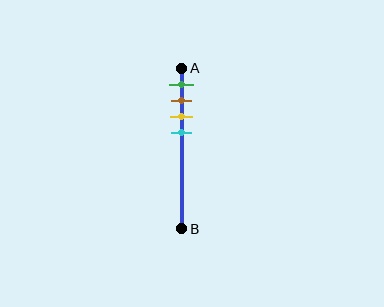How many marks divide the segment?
There are 4 marks dividing the segment.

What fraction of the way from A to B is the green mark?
The green mark is approximately 10% (0.1) of the way from A to B.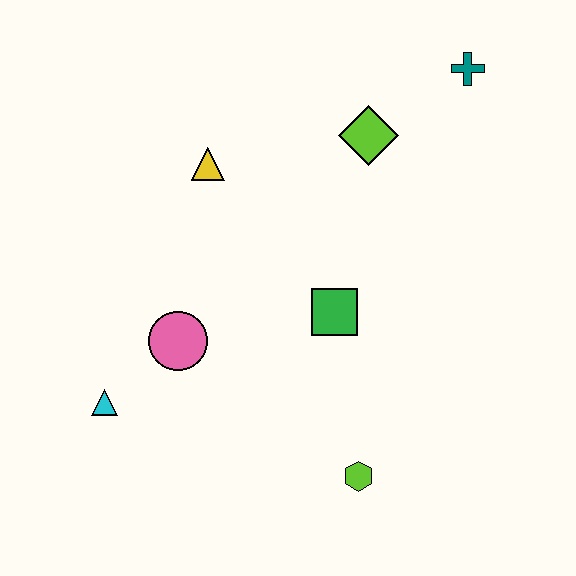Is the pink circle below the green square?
Yes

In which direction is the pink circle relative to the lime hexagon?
The pink circle is to the left of the lime hexagon.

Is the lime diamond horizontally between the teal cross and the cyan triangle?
Yes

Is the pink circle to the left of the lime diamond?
Yes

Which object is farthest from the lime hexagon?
The teal cross is farthest from the lime hexagon.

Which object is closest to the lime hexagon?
The green square is closest to the lime hexagon.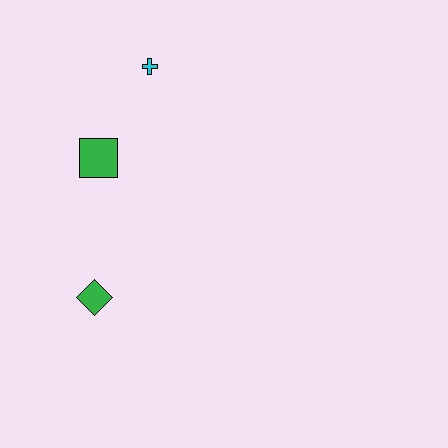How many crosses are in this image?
There is 1 cross.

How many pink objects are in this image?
There are no pink objects.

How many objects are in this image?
There are 3 objects.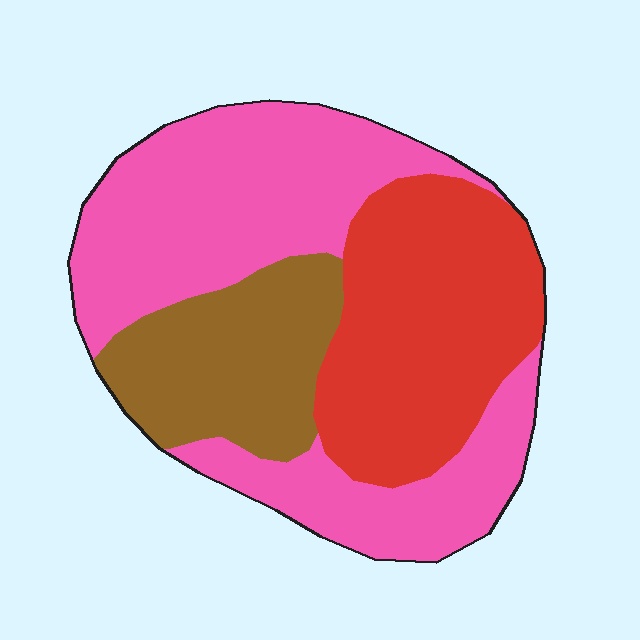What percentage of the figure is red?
Red covers around 30% of the figure.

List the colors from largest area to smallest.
From largest to smallest: pink, red, brown.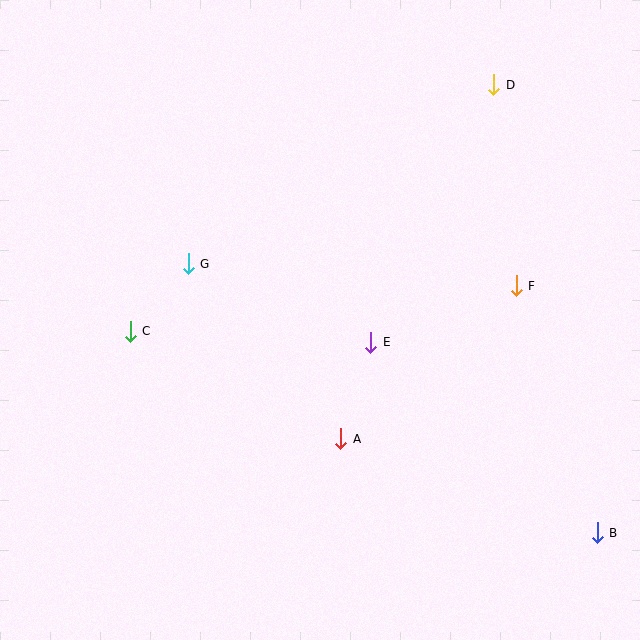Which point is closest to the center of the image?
Point E at (371, 342) is closest to the center.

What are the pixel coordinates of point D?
Point D is at (494, 85).